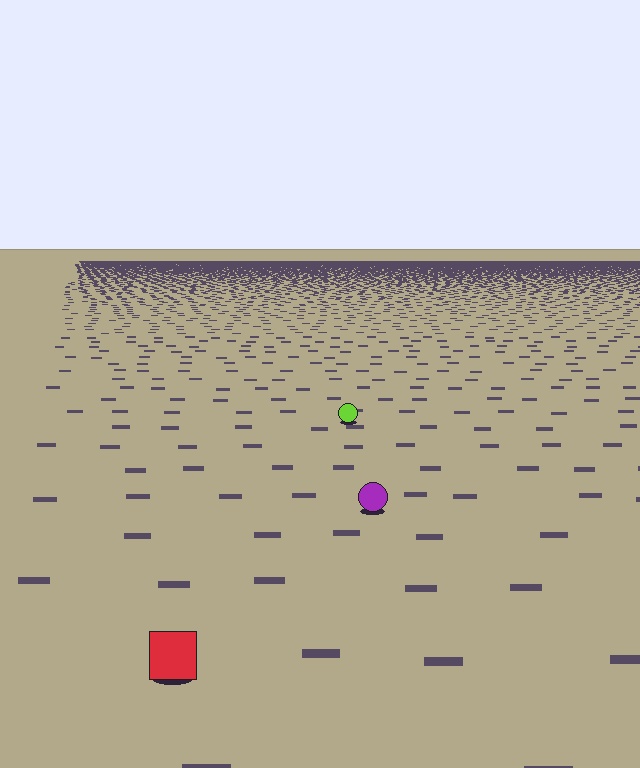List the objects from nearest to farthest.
From nearest to farthest: the red square, the purple circle, the lime circle.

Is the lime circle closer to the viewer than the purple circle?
No. The purple circle is closer — you can tell from the texture gradient: the ground texture is coarser near it.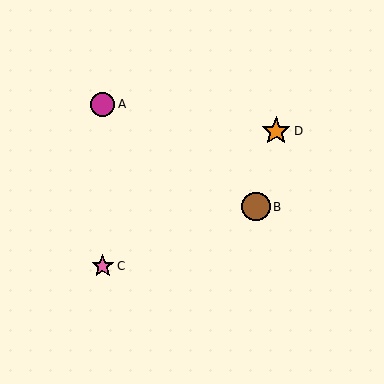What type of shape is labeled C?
Shape C is a pink star.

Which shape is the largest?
The orange star (labeled D) is the largest.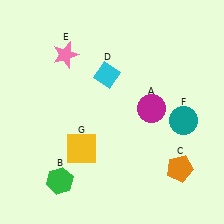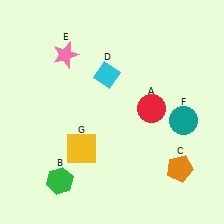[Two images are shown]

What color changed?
The circle (A) changed from magenta in Image 1 to red in Image 2.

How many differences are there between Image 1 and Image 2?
There is 1 difference between the two images.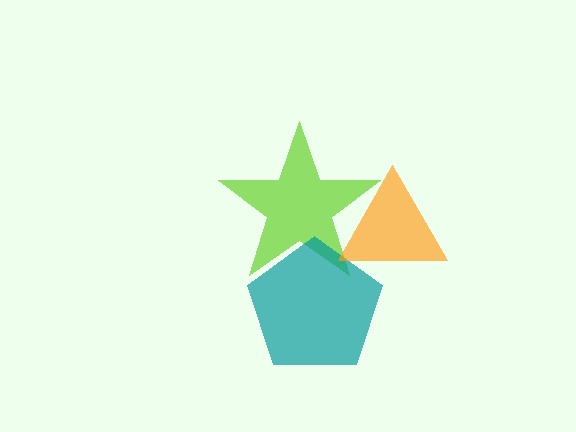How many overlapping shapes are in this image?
There are 3 overlapping shapes in the image.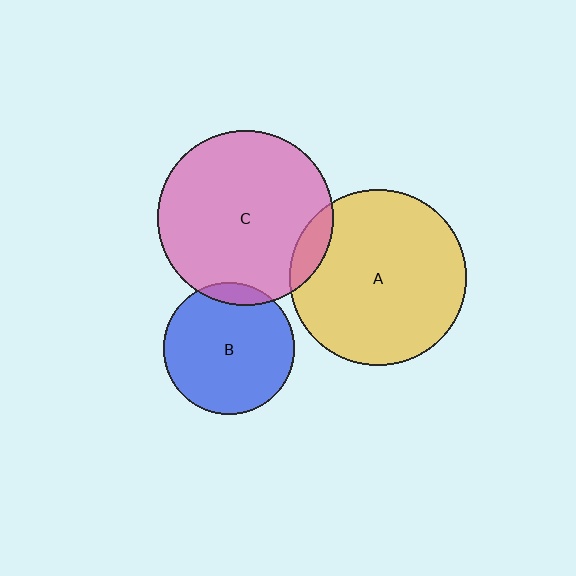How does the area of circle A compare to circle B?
Approximately 1.8 times.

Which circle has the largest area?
Circle A (yellow).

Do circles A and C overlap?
Yes.